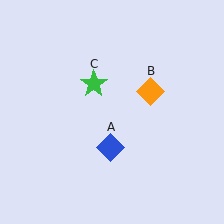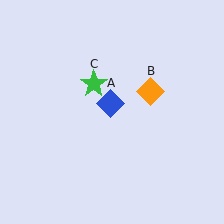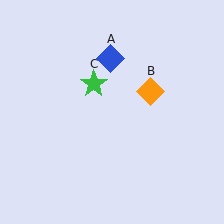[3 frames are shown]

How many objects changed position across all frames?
1 object changed position: blue diamond (object A).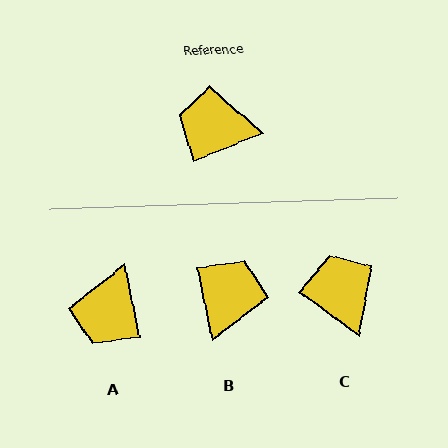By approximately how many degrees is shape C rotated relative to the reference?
Approximately 59 degrees clockwise.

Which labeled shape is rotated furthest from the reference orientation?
B, about 100 degrees away.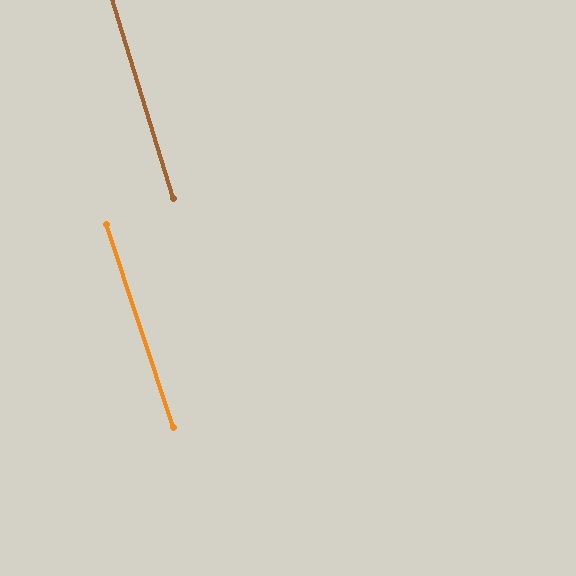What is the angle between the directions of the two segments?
Approximately 1 degree.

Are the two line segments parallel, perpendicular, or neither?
Parallel — their directions differ by only 1.1°.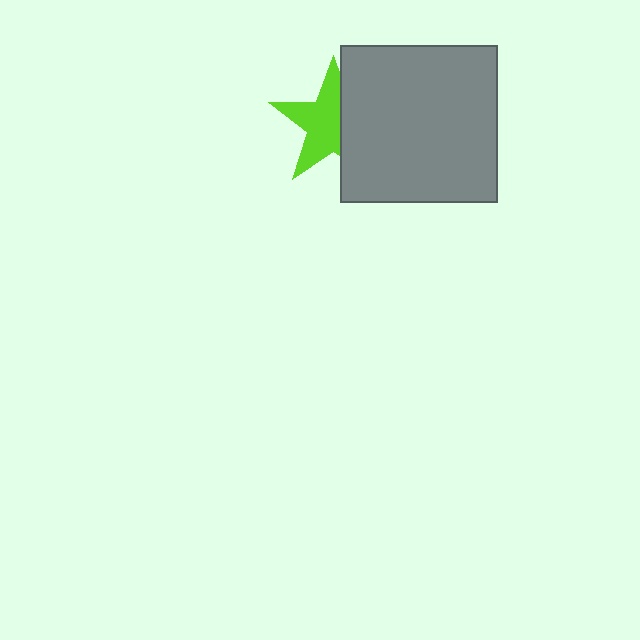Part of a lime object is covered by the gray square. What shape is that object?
It is a star.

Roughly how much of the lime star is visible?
About half of it is visible (roughly 60%).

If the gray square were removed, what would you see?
You would see the complete lime star.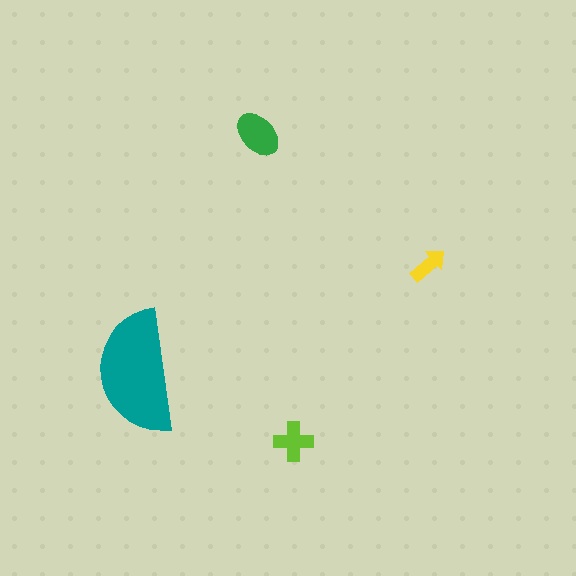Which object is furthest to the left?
The teal semicircle is leftmost.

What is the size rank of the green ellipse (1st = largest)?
2nd.